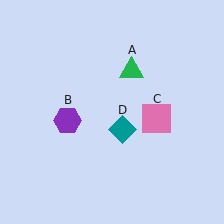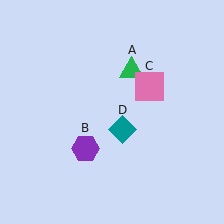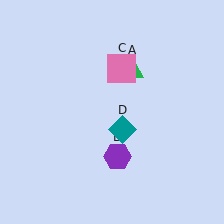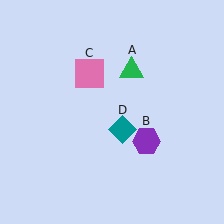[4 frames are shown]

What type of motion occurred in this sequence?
The purple hexagon (object B), pink square (object C) rotated counterclockwise around the center of the scene.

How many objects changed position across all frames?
2 objects changed position: purple hexagon (object B), pink square (object C).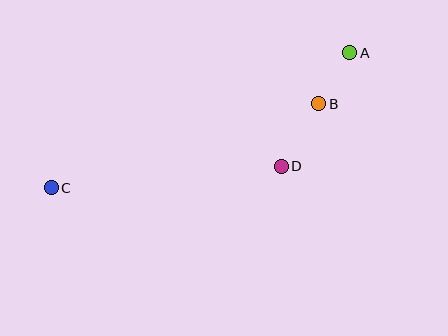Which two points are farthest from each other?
Points A and C are farthest from each other.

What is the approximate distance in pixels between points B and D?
The distance between B and D is approximately 72 pixels.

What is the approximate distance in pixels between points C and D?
The distance between C and D is approximately 231 pixels.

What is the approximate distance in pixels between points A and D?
The distance between A and D is approximately 132 pixels.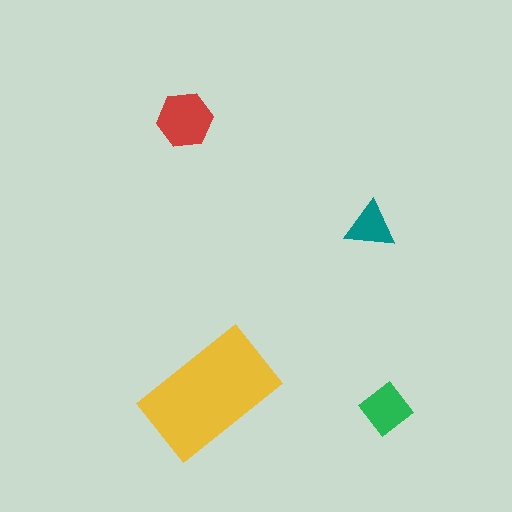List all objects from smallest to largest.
The teal triangle, the green diamond, the red hexagon, the yellow rectangle.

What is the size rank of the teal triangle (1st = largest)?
4th.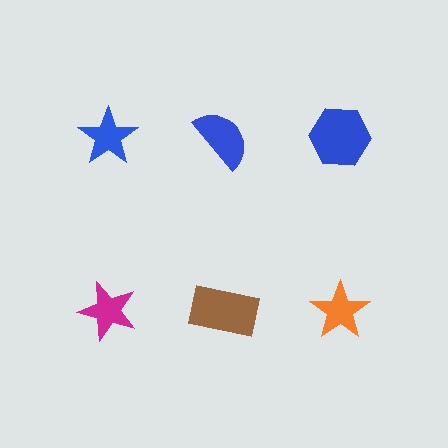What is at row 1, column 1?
A blue star.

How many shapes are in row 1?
3 shapes.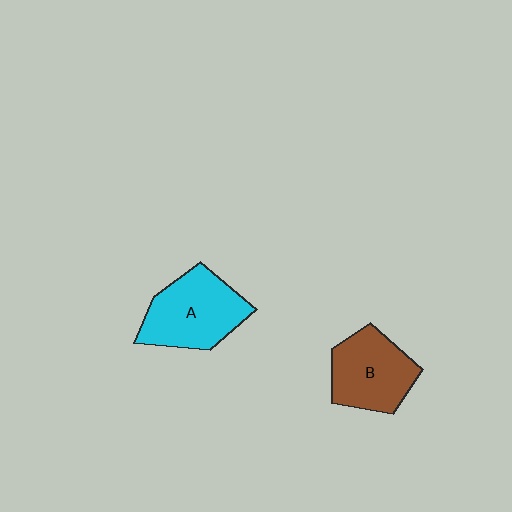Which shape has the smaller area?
Shape B (brown).